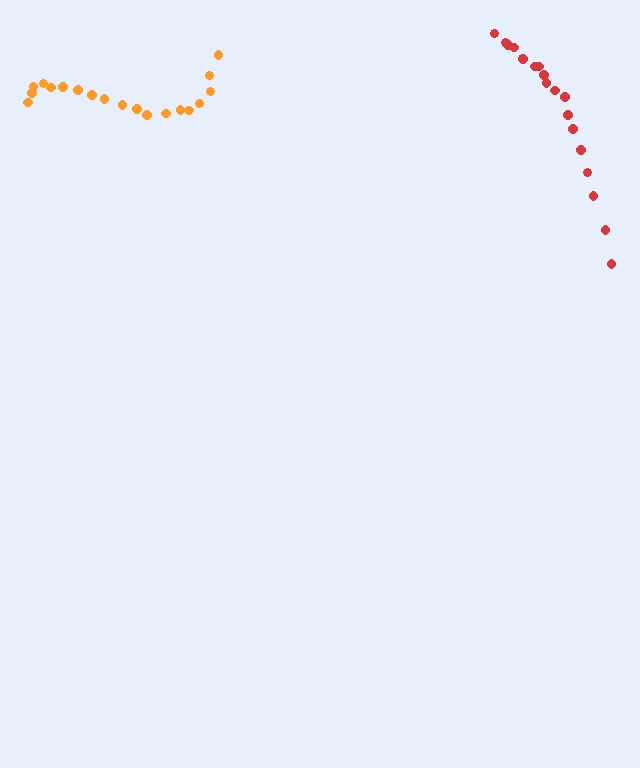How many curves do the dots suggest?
There are 2 distinct paths.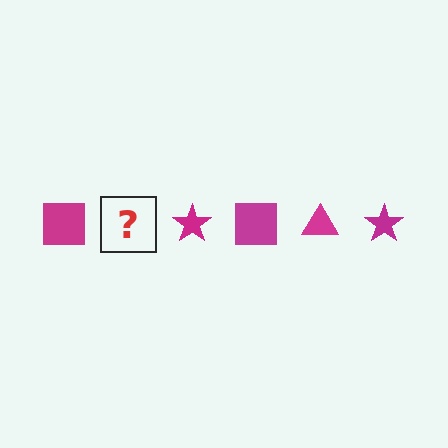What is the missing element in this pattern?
The missing element is a magenta triangle.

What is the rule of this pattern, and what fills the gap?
The rule is that the pattern cycles through square, triangle, star shapes in magenta. The gap should be filled with a magenta triangle.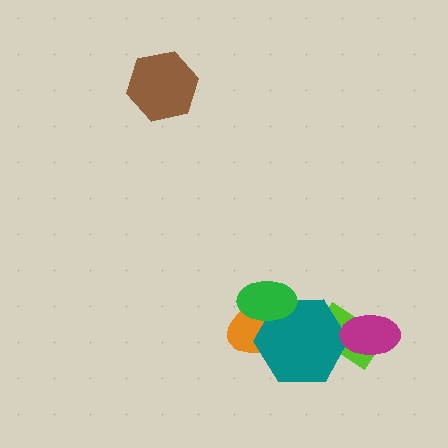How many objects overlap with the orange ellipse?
2 objects overlap with the orange ellipse.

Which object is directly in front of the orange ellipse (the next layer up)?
The teal hexagon is directly in front of the orange ellipse.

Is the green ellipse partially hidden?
No, no other shape covers it.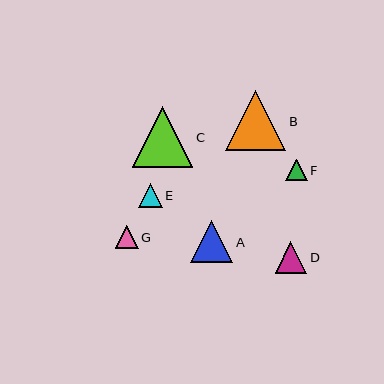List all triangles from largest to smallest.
From largest to smallest: B, C, A, D, E, G, F.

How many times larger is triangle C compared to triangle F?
Triangle C is approximately 2.8 times the size of triangle F.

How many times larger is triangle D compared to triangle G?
Triangle D is approximately 1.4 times the size of triangle G.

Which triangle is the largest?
Triangle B is the largest with a size of approximately 60 pixels.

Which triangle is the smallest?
Triangle F is the smallest with a size of approximately 21 pixels.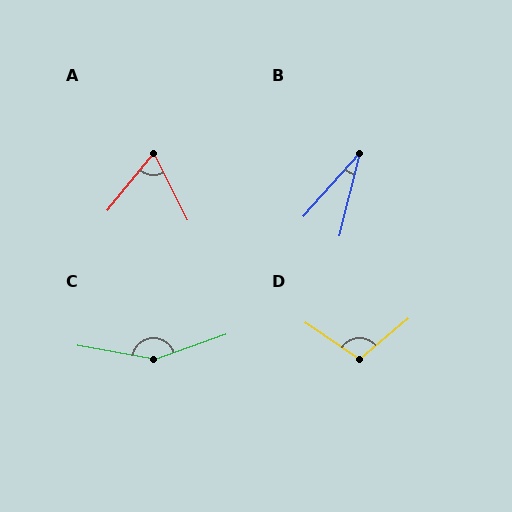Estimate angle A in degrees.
Approximately 65 degrees.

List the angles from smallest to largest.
B (27°), A (65°), D (106°), C (151°).